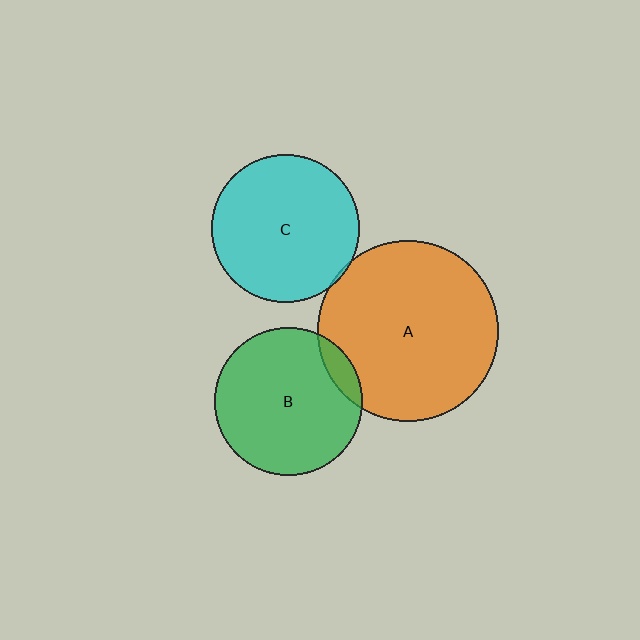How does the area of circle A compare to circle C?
Approximately 1.5 times.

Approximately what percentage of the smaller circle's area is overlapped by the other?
Approximately 10%.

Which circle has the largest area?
Circle A (orange).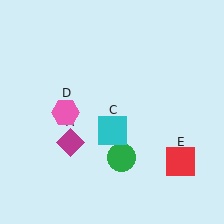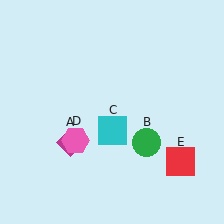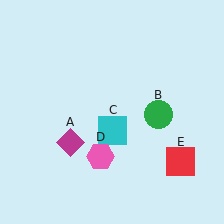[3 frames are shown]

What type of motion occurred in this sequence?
The green circle (object B), pink hexagon (object D) rotated counterclockwise around the center of the scene.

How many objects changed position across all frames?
2 objects changed position: green circle (object B), pink hexagon (object D).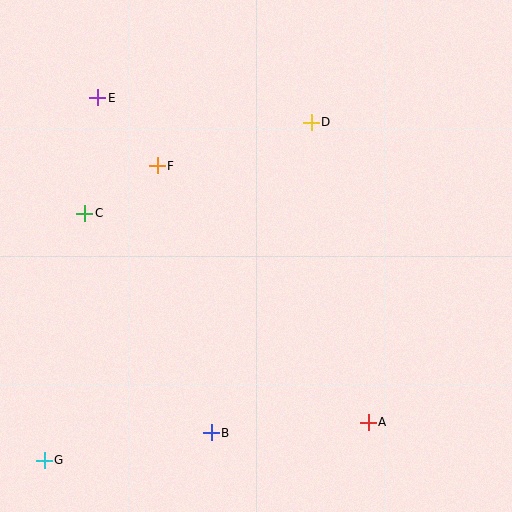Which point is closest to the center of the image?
Point F at (157, 166) is closest to the center.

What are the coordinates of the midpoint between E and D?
The midpoint between E and D is at (205, 110).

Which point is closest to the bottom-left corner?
Point G is closest to the bottom-left corner.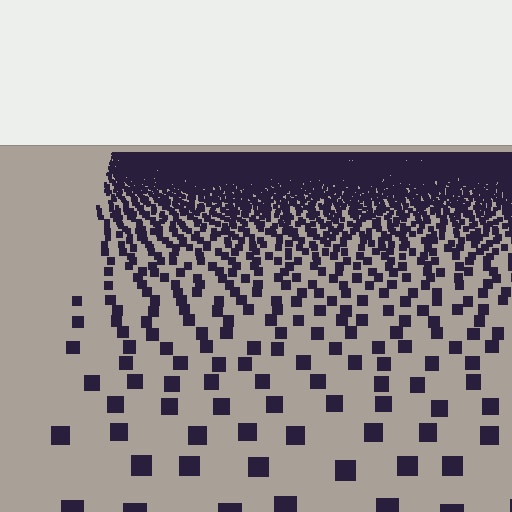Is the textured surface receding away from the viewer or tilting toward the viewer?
The surface is receding away from the viewer. Texture elements get smaller and denser toward the top.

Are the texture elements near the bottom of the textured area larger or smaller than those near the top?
Larger. Near the bottom, elements are closer to the viewer and appear at a bigger on-screen size.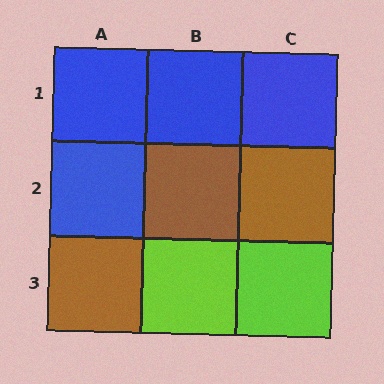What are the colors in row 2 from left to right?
Blue, brown, brown.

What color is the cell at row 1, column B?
Blue.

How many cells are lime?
2 cells are lime.